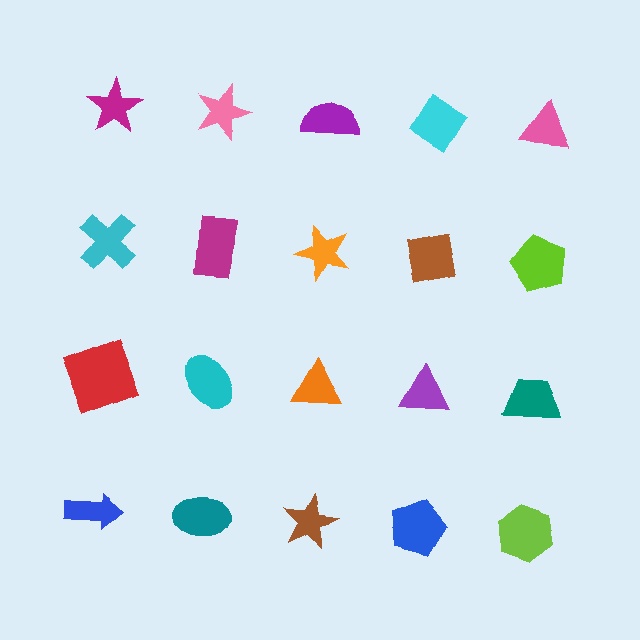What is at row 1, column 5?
A pink triangle.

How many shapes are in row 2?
5 shapes.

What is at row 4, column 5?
A lime hexagon.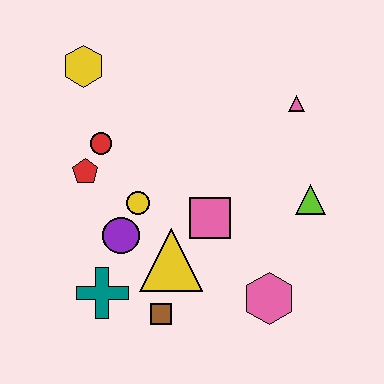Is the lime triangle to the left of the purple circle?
No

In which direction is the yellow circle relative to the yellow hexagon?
The yellow circle is below the yellow hexagon.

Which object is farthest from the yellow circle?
The pink triangle is farthest from the yellow circle.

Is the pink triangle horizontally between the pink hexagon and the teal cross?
No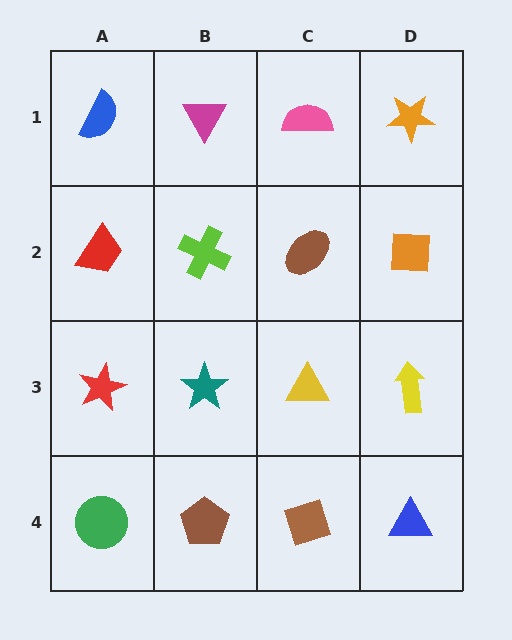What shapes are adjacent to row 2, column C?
A pink semicircle (row 1, column C), a yellow triangle (row 3, column C), a lime cross (row 2, column B), an orange square (row 2, column D).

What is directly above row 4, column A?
A red star.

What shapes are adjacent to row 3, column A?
A red trapezoid (row 2, column A), a green circle (row 4, column A), a teal star (row 3, column B).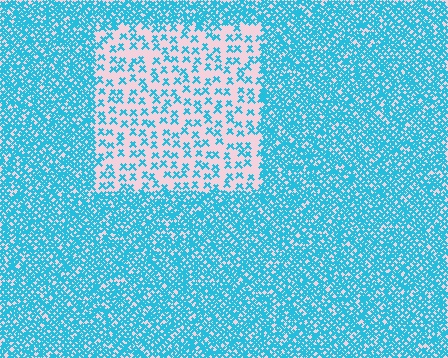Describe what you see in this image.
The image contains small cyan elements arranged at two different densities. A rectangle-shaped region is visible where the elements are less densely packed than the surrounding area.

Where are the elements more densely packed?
The elements are more densely packed outside the rectangle boundary.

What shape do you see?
I see a rectangle.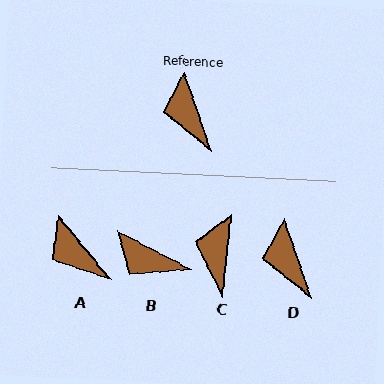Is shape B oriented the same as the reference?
No, it is off by about 44 degrees.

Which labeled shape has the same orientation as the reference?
D.